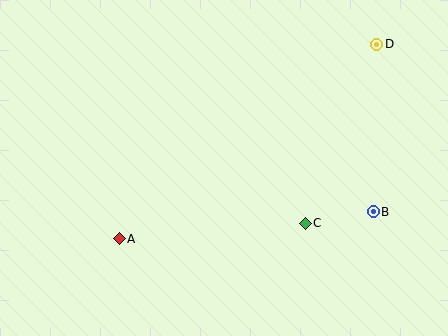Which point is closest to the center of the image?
Point C at (305, 223) is closest to the center.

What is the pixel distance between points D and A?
The distance between D and A is 323 pixels.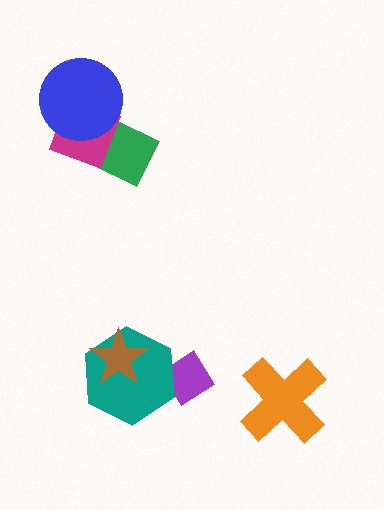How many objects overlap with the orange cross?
0 objects overlap with the orange cross.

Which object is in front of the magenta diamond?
The blue circle is in front of the magenta diamond.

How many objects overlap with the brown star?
1 object overlaps with the brown star.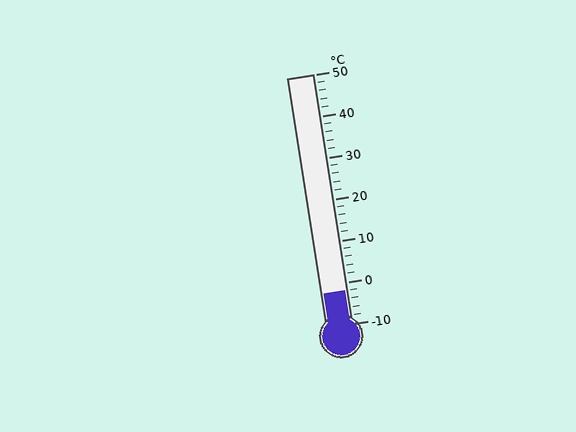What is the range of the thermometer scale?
The thermometer scale ranges from -10°C to 50°C.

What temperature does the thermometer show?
The thermometer shows approximately -2°C.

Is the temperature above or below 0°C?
The temperature is below 0°C.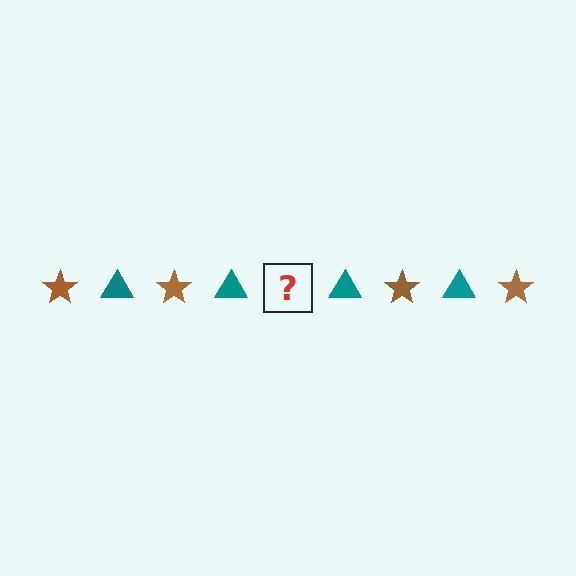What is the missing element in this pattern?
The missing element is a brown star.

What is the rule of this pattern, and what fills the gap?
The rule is that the pattern alternates between brown star and teal triangle. The gap should be filled with a brown star.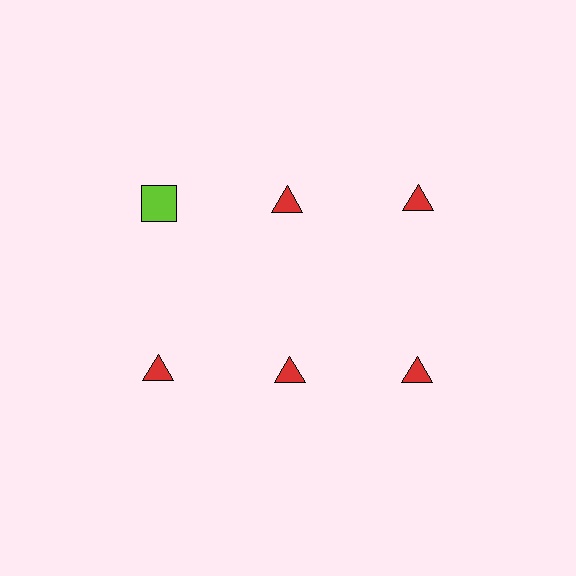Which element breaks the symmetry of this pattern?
The lime square in the top row, leftmost column breaks the symmetry. All other shapes are red triangles.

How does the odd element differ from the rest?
It differs in both color (lime instead of red) and shape (square instead of triangle).